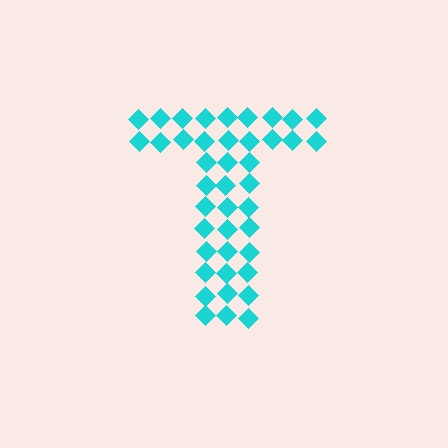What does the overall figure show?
The overall figure shows the letter T.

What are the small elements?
The small elements are diamonds.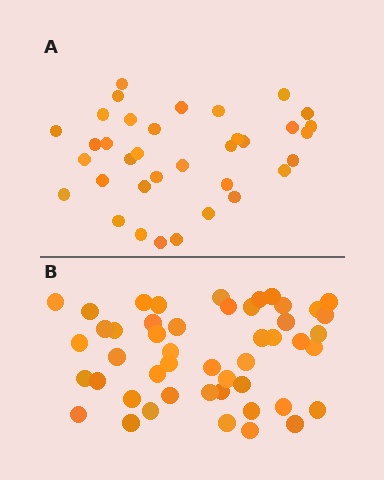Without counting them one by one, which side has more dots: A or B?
Region B (the bottom region) has more dots.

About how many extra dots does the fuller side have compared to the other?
Region B has approximately 15 more dots than region A.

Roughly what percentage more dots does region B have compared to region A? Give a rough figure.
About 35% more.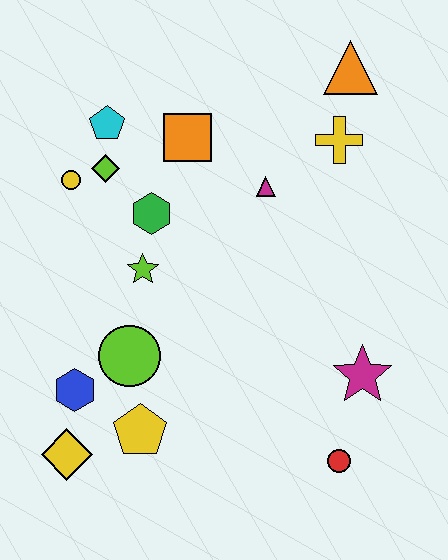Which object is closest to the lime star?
The green hexagon is closest to the lime star.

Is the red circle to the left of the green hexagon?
No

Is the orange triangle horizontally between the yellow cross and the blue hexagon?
No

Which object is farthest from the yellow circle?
The red circle is farthest from the yellow circle.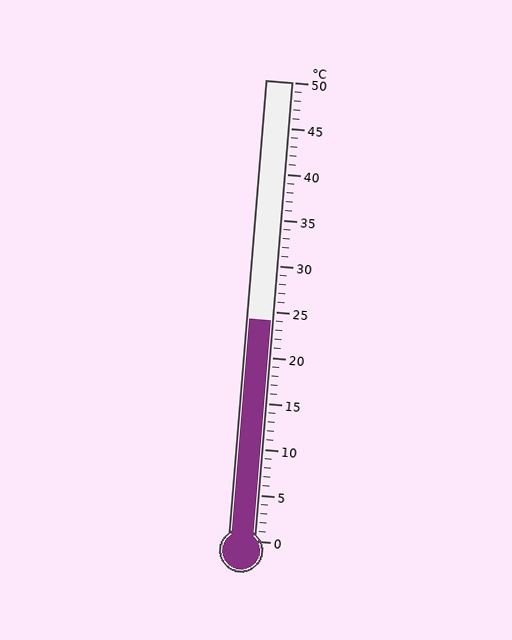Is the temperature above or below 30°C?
The temperature is below 30°C.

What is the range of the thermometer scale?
The thermometer scale ranges from 0°C to 50°C.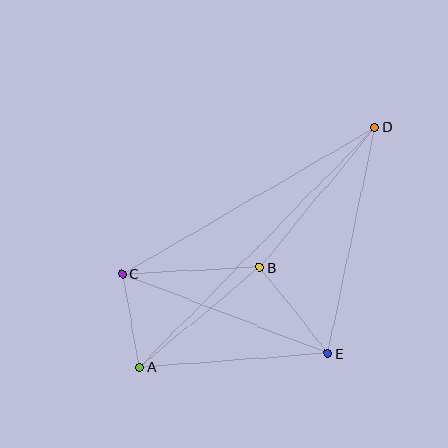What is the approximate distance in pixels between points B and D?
The distance between B and D is approximately 181 pixels.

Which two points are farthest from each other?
Points A and D are farthest from each other.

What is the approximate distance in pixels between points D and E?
The distance between D and E is approximately 231 pixels.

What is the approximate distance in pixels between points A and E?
The distance between A and E is approximately 189 pixels.